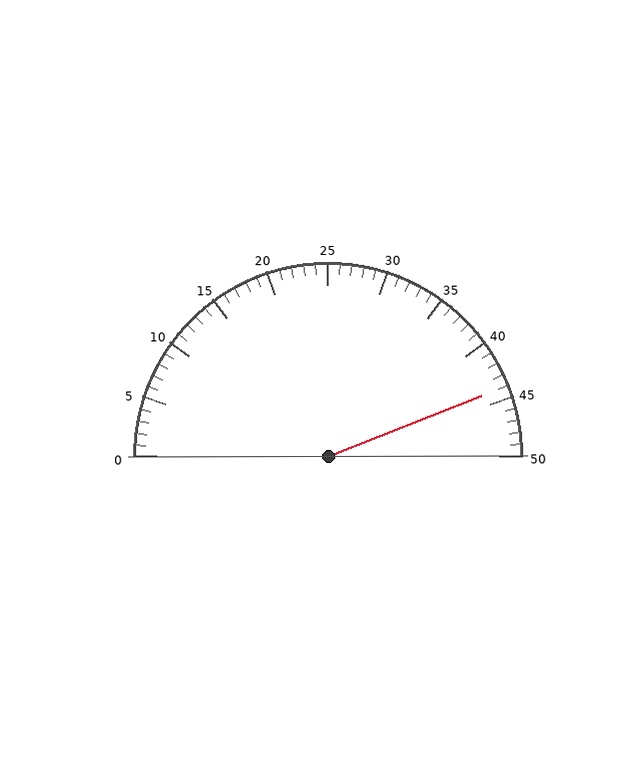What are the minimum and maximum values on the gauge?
The gauge ranges from 0 to 50.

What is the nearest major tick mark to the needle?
The nearest major tick mark is 45.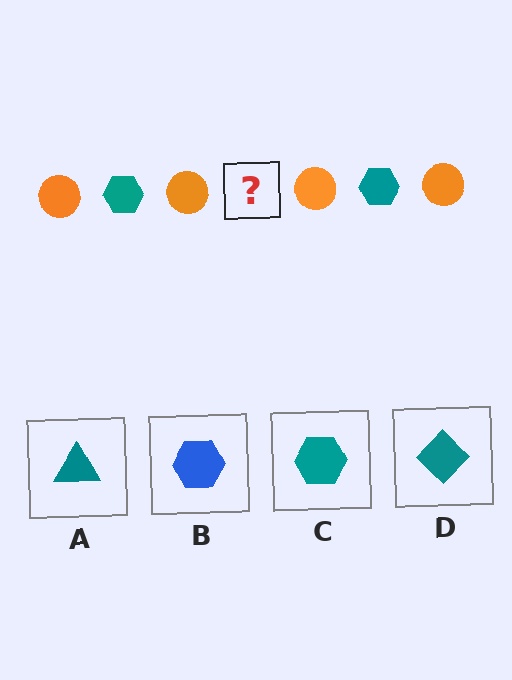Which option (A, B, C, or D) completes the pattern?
C.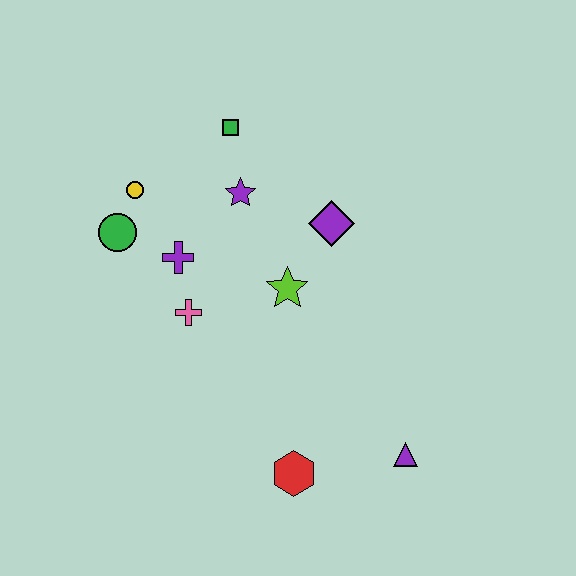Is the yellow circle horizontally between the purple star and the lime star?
No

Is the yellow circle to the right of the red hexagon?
No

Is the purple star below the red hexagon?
No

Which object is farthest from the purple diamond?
The red hexagon is farthest from the purple diamond.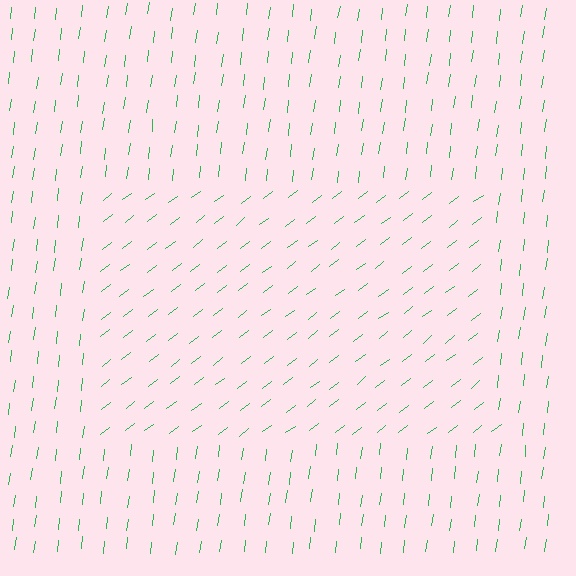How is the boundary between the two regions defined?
The boundary is defined purely by a change in line orientation (approximately 45 degrees difference). All lines are the same color and thickness.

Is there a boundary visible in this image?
Yes, there is a texture boundary formed by a change in line orientation.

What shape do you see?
I see a rectangle.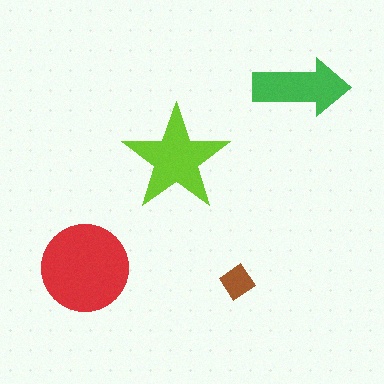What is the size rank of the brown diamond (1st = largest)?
4th.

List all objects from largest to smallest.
The red circle, the lime star, the green arrow, the brown diamond.